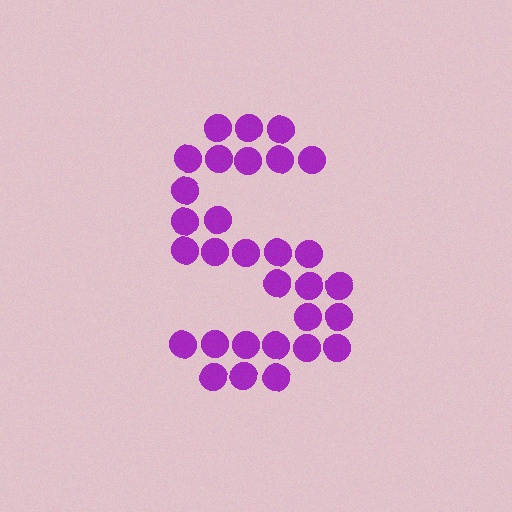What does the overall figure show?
The overall figure shows the letter S.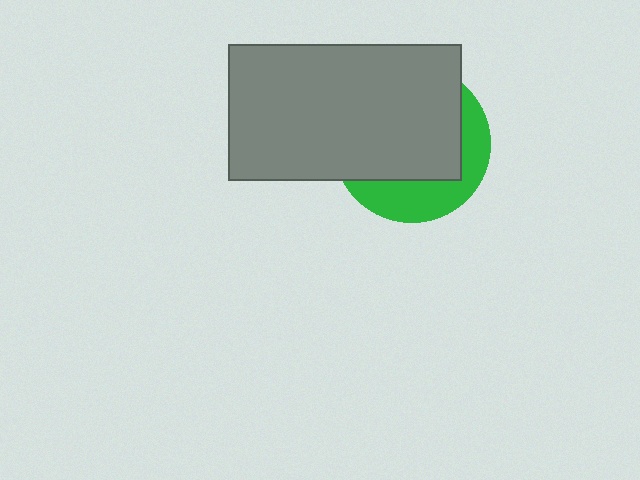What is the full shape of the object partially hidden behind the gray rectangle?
The partially hidden object is a green circle.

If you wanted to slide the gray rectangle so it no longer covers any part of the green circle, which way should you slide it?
Slide it toward the upper-left — that is the most direct way to separate the two shapes.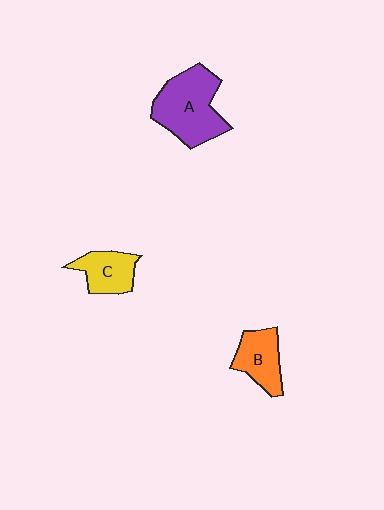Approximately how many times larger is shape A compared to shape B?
Approximately 1.8 times.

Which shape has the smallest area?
Shape C (yellow).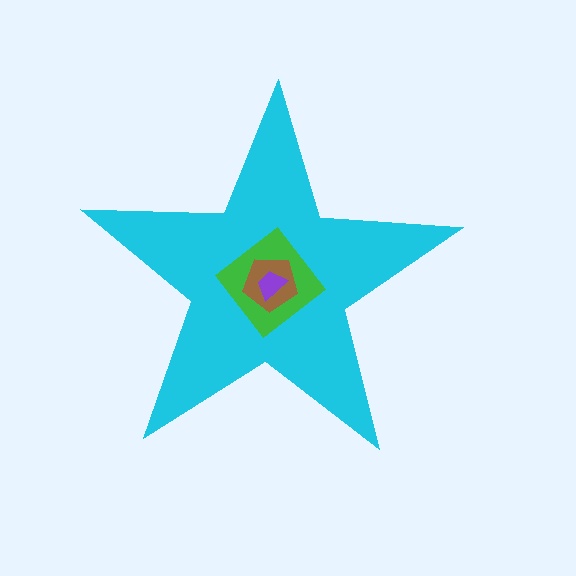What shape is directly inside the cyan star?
The green diamond.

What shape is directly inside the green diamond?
The brown pentagon.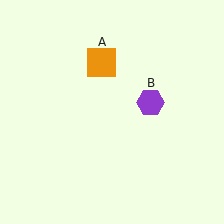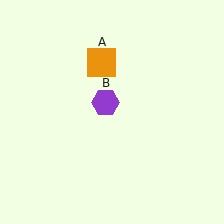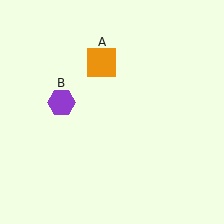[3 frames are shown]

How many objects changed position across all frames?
1 object changed position: purple hexagon (object B).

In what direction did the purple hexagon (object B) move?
The purple hexagon (object B) moved left.